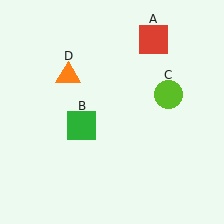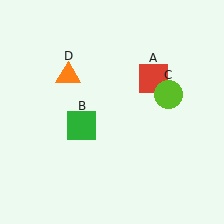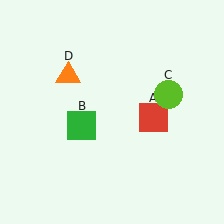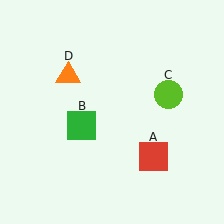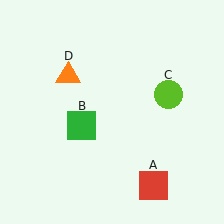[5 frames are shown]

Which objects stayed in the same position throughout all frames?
Green square (object B) and lime circle (object C) and orange triangle (object D) remained stationary.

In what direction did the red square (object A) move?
The red square (object A) moved down.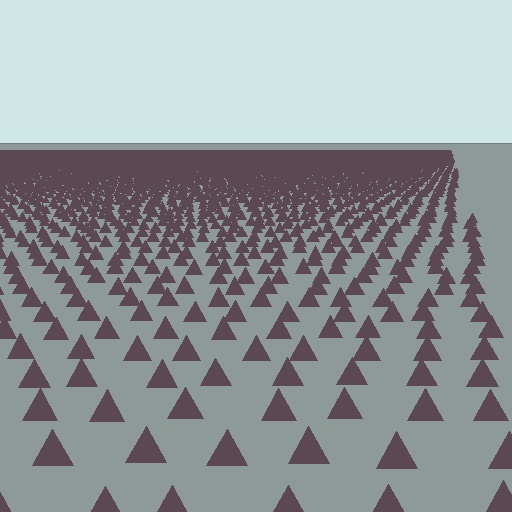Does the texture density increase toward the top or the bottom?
Density increases toward the top.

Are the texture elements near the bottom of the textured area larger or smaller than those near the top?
Larger. Near the bottom, elements are closer to the viewer and appear at a bigger on-screen size.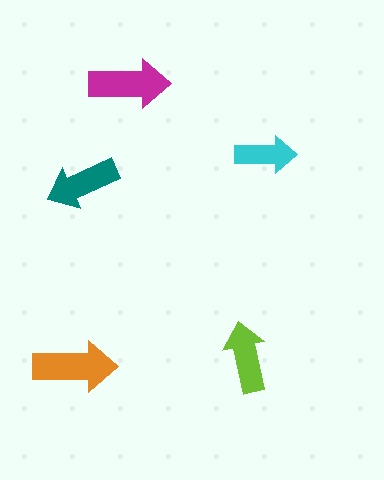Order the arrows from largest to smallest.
the orange one, the magenta one, the teal one, the lime one, the cyan one.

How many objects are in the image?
There are 5 objects in the image.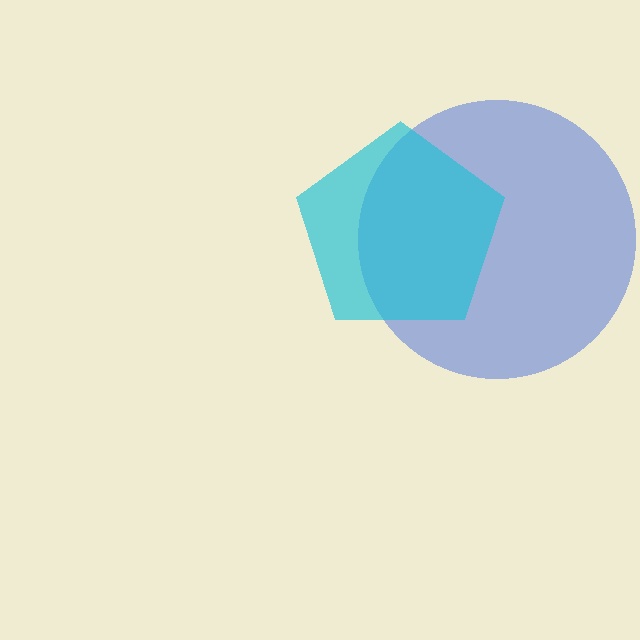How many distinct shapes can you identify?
There are 2 distinct shapes: a blue circle, a cyan pentagon.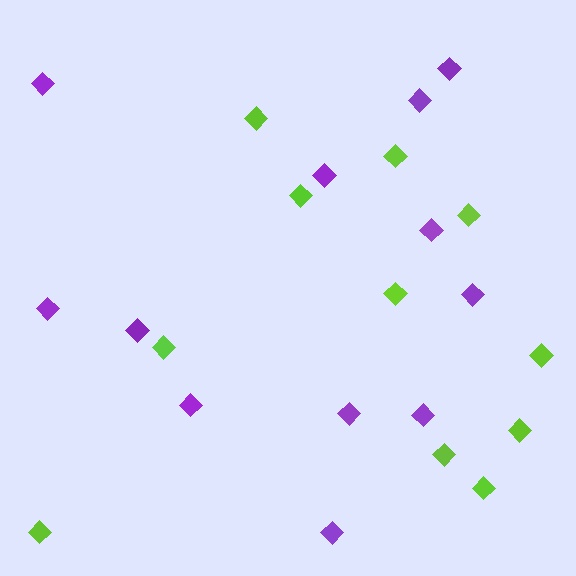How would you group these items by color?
There are 2 groups: one group of lime diamonds (11) and one group of purple diamonds (12).